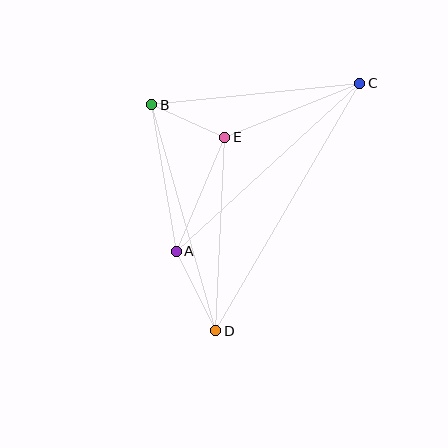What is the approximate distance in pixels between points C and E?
The distance between C and E is approximately 145 pixels.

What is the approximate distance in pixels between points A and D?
The distance between A and D is approximately 89 pixels.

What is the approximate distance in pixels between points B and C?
The distance between B and C is approximately 209 pixels.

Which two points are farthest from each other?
Points C and D are farthest from each other.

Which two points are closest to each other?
Points B and E are closest to each other.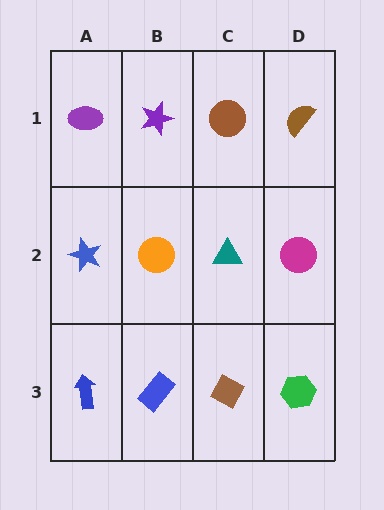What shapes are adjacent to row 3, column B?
An orange circle (row 2, column B), a blue arrow (row 3, column A), a brown diamond (row 3, column C).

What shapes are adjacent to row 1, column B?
An orange circle (row 2, column B), a purple ellipse (row 1, column A), a brown circle (row 1, column C).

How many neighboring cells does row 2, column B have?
4.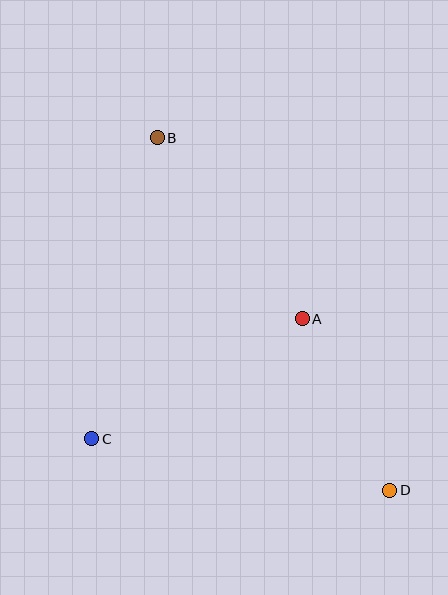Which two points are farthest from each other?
Points B and D are farthest from each other.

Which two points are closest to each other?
Points A and D are closest to each other.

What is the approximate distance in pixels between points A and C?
The distance between A and C is approximately 242 pixels.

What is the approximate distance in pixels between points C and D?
The distance between C and D is approximately 303 pixels.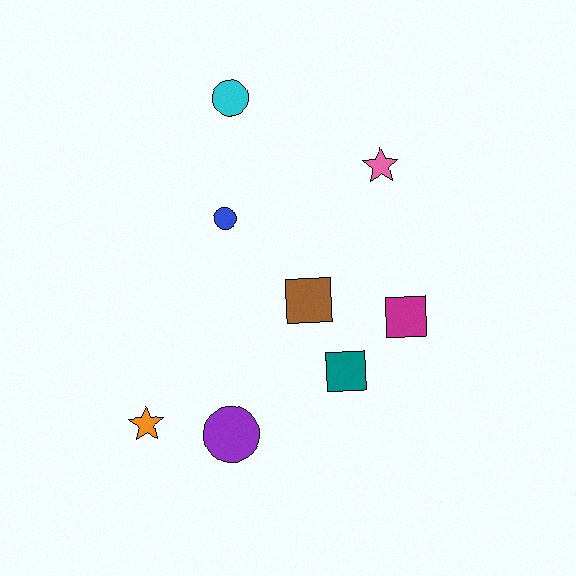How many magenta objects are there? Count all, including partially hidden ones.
There is 1 magenta object.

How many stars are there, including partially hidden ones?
There are 2 stars.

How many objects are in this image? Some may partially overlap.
There are 8 objects.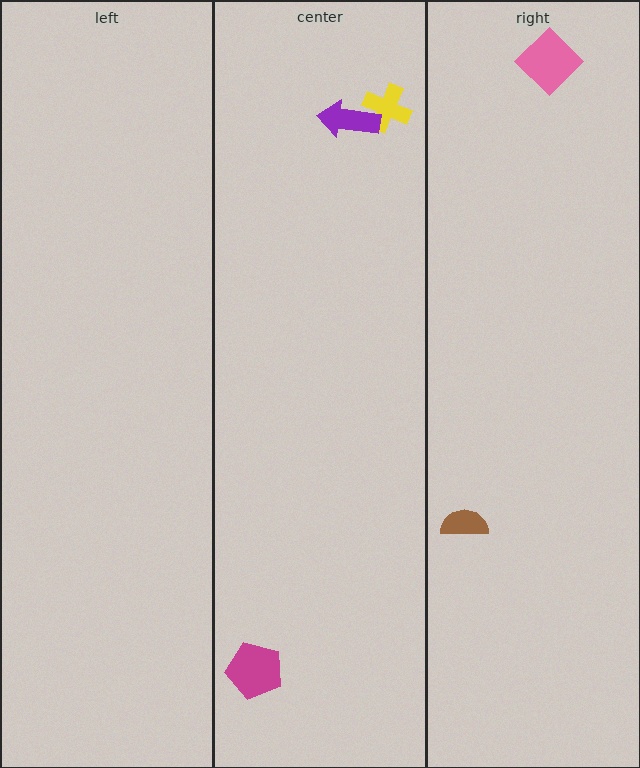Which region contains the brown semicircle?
The right region.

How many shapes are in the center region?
3.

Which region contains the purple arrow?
The center region.